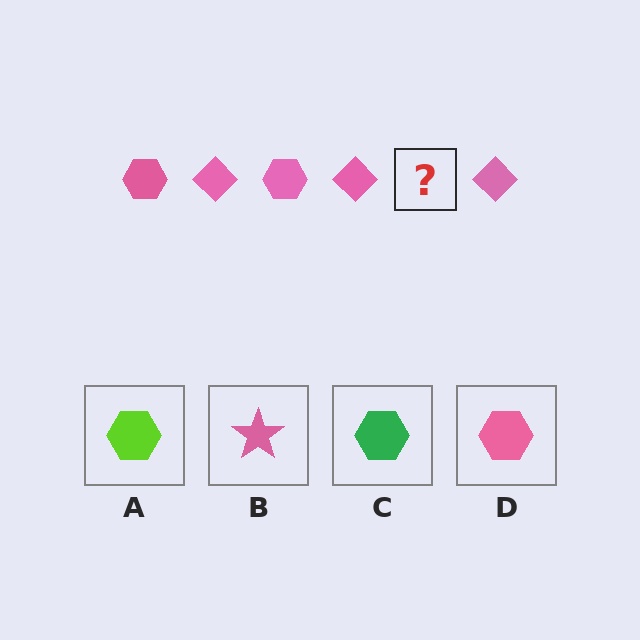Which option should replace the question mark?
Option D.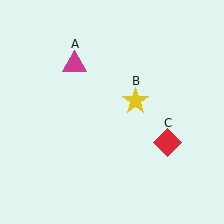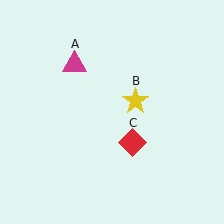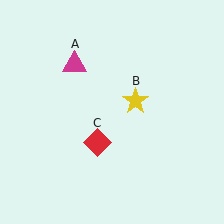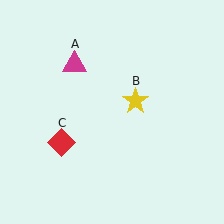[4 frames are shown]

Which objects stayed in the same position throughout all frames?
Magenta triangle (object A) and yellow star (object B) remained stationary.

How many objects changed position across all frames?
1 object changed position: red diamond (object C).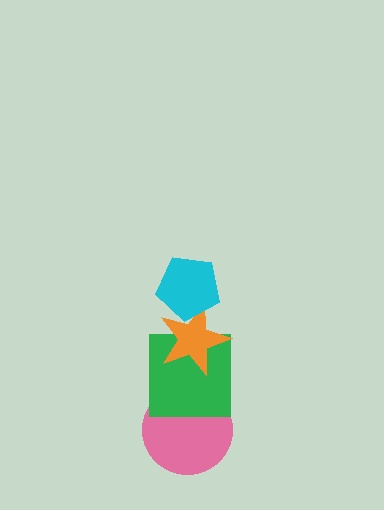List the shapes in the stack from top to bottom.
From top to bottom: the cyan pentagon, the orange star, the green square, the pink circle.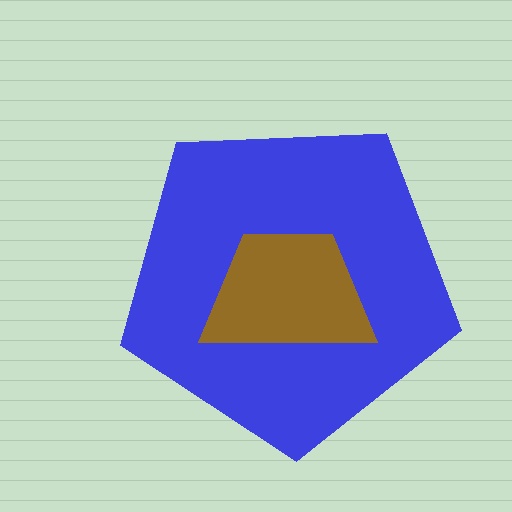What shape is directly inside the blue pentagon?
The brown trapezoid.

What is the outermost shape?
The blue pentagon.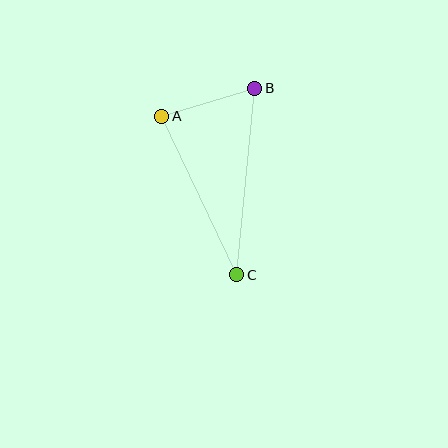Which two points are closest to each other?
Points A and B are closest to each other.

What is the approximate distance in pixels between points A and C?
The distance between A and C is approximately 175 pixels.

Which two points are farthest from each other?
Points B and C are farthest from each other.